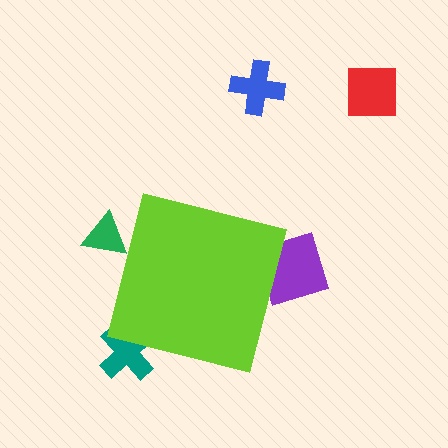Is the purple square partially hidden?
Yes, the purple square is partially hidden behind the lime square.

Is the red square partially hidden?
No, the red square is fully visible.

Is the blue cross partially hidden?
No, the blue cross is fully visible.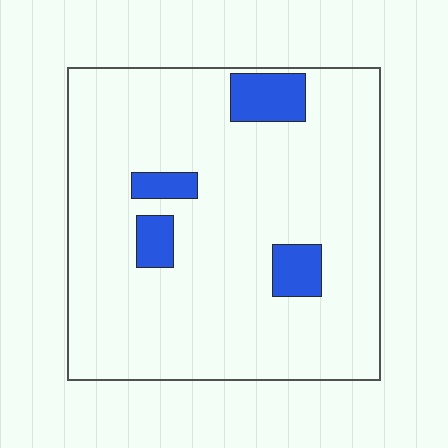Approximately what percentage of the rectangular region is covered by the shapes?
Approximately 10%.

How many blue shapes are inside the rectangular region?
4.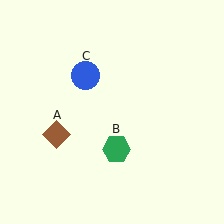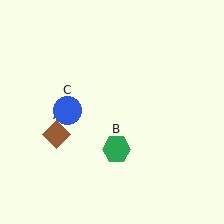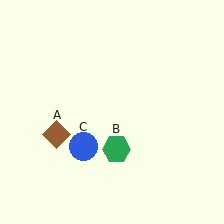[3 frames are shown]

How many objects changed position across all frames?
1 object changed position: blue circle (object C).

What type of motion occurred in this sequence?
The blue circle (object C) rotated counterclockwise around the center of the scene.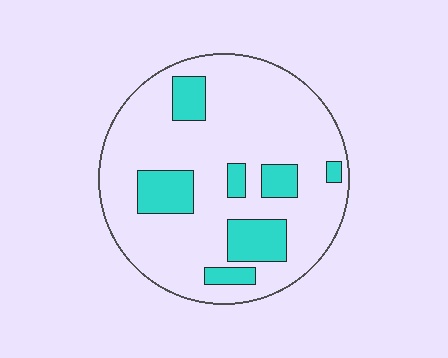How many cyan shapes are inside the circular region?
7.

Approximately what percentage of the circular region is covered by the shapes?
Approximately 20%.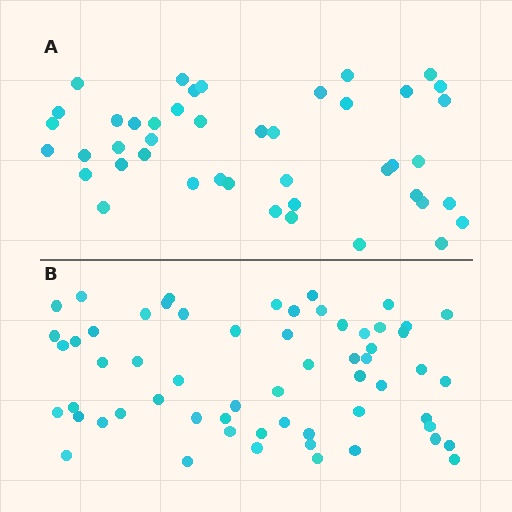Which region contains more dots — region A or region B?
Region B (the bottom region) has more dots.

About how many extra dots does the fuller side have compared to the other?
Region B has approximately 15 more dots than region A.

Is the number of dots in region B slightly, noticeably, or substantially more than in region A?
Region B has noticeably more, but not dramatically so. The ratio is roughly 1.4 to 1.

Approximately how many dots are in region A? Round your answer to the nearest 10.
About 40 dots. (The exact count is 44, which rounds to 40.)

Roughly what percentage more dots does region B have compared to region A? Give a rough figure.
About 35% more.